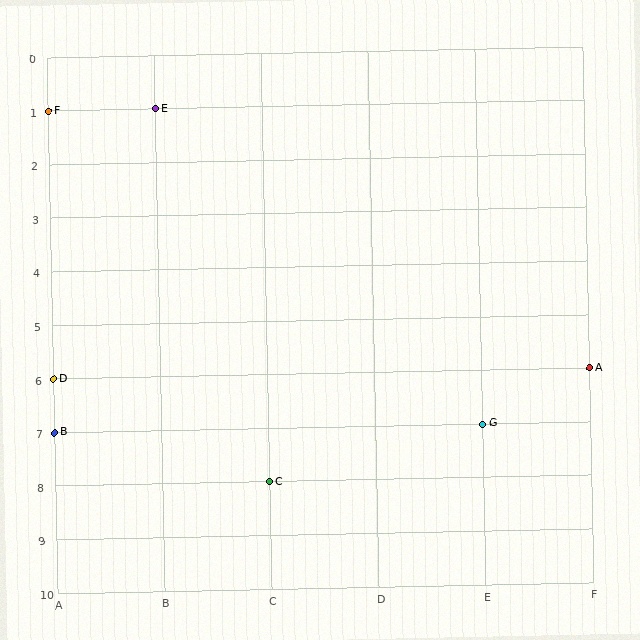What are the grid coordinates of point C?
Point C is at grid coordinates (C, 8).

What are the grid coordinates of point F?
Point F is at grid coordinates (A, 1).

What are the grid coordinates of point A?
Point A is at grid coordinates (F, 6).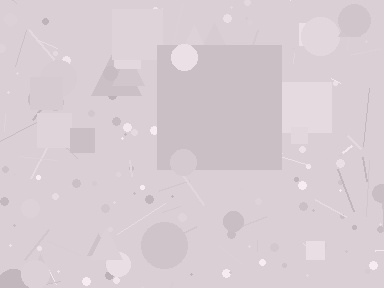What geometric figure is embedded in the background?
A square is embedded in the background.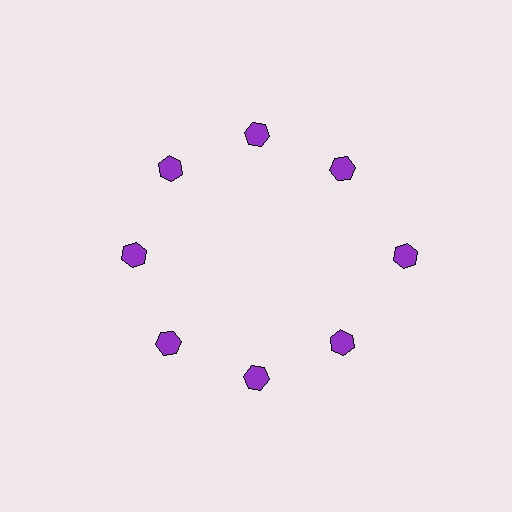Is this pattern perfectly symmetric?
No. The 8 purple hexagons are arranged in a ring, but one element near the 3 o'clock position is pushed outward from the center, breaking the 8-fold rotational symmetry.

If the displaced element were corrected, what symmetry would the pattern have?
It would have 8-fold rotational symmetry — the pattern would map onto itself every 45 degrees.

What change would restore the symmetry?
The symmetry would be restored by moving it inward, back onto the ring so that all 8 hexagons sit at equal angles and equal distance from the center.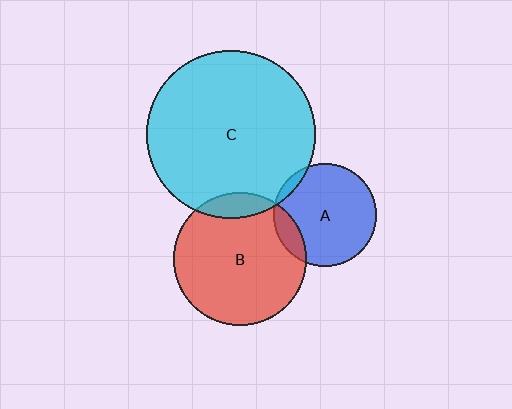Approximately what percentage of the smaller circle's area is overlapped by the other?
Approximately 10%.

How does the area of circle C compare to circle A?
Approximately 2.7 times.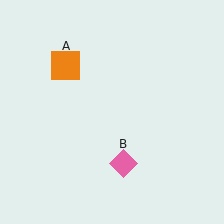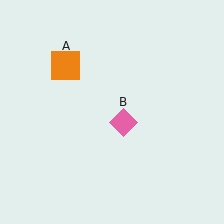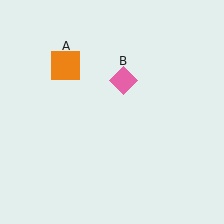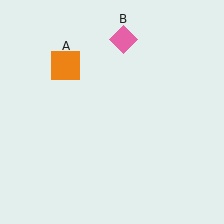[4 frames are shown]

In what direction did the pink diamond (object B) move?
The pink diamond (object B) moved up.